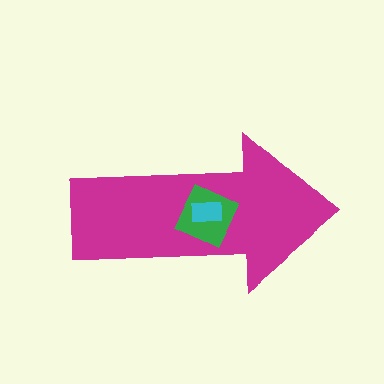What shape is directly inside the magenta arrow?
The green diamond.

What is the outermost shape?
The magenta arrow.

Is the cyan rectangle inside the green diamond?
Yes.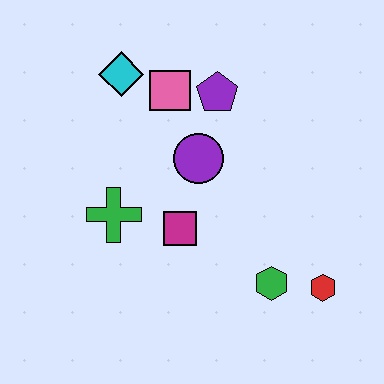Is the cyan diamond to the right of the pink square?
No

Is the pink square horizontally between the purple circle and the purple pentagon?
No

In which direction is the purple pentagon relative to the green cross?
The purple pentagon is above the green cross.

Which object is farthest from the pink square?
The red hexagon is farthest from the pink square.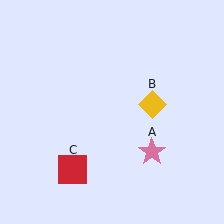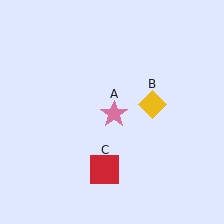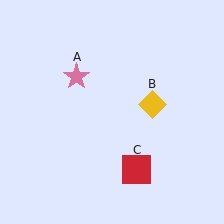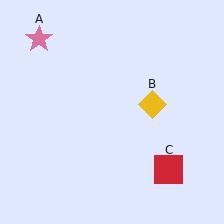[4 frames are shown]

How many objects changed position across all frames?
2 objects changed position: pink star (object A), red square (object C).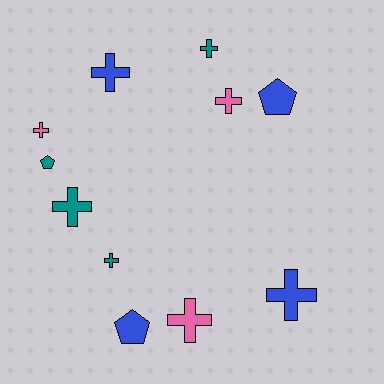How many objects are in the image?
There are 11 objects.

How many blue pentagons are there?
There are 2 blue pentagons.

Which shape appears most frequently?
Cross, with 8 objects.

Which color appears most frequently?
Teal, with 4 objects.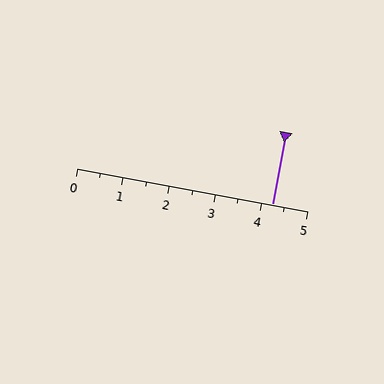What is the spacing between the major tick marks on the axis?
The major ticks are spaced 1 apart.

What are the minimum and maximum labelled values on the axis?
The axis runs from 0 to 5.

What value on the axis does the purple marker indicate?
The marker indicates approximately 4.2.